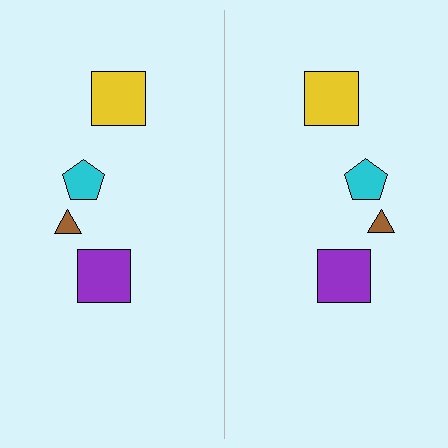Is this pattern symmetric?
Yes, this pattern has bilateral (reflection) symmetry.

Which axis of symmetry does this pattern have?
The pattern has a vertical axis of symmetry running through the center of the image.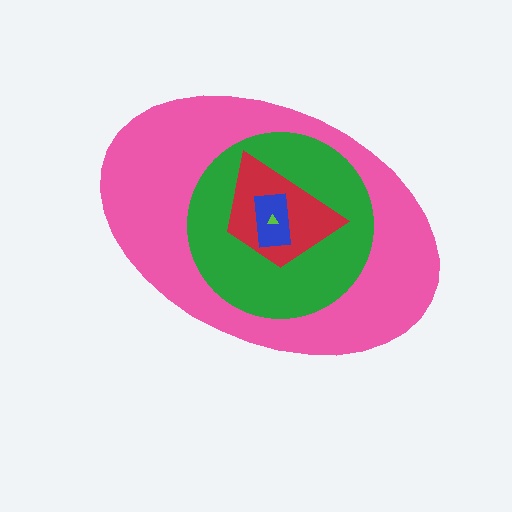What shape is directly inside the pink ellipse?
The green circle.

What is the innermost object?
The lime triangle.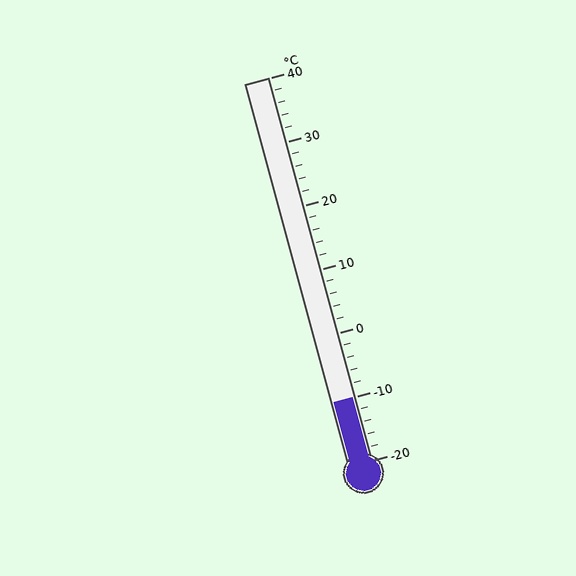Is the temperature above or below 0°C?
The temperature is below 0°C.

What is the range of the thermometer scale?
The thermometer scale ranges from -20°C to 40°C.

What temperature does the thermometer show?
The thermometer shows approximately -10°C.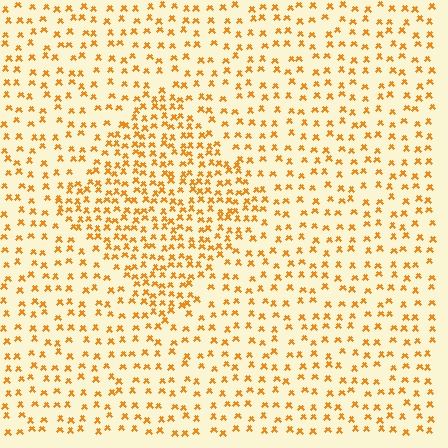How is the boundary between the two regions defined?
The boundary is defined by a change in element density (approximately 1.9x ratio). All elements are the same color, size, and shape.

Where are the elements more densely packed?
The elements are more densely packed inside the diamond boundary.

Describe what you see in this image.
The image contains small orange elements arranged at two different densities. A diamond-shaped region is visible where the elements are more densely packed than the surrounding area.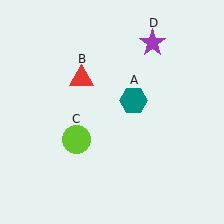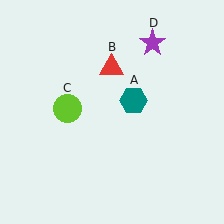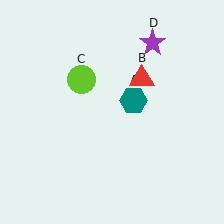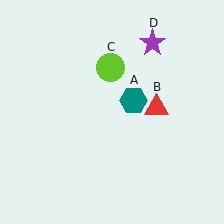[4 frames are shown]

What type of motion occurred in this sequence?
The red triangle (object B), lime circle (object C) rotated clockwise around the center of the scene.